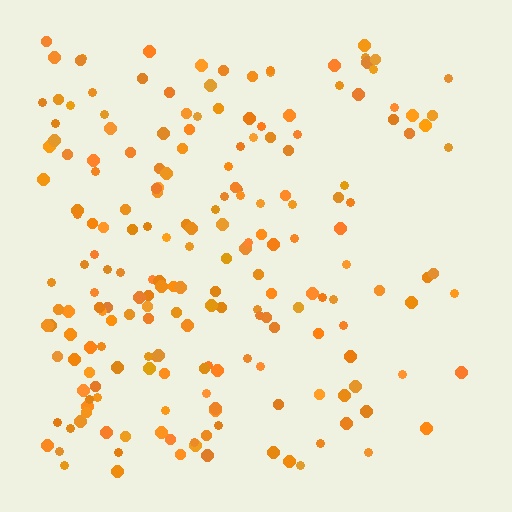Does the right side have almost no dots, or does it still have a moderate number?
Still a moderate number, just noticeably fewer than the left.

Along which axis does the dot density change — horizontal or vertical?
Horizontal.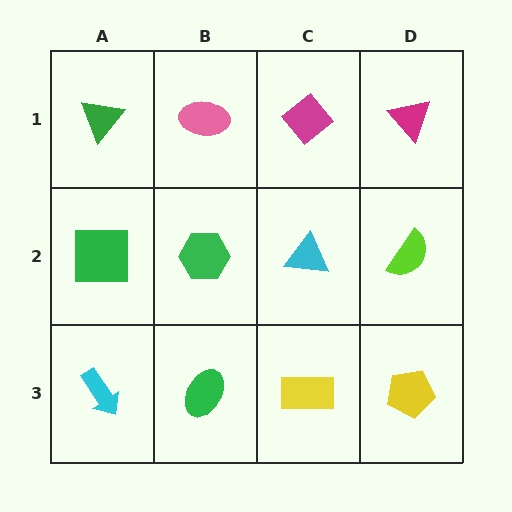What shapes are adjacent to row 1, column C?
A cyan triangle (row 2, column C), a pink ellipse (row 1, column B), a magenta triangle (row 1, column D).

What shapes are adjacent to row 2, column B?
A pink ellipse (row 1, column B), a green ellipse (row 3, column B), a green square (row 2, column A), a cyan triangle (row 2, column C).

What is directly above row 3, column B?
A green hexagon.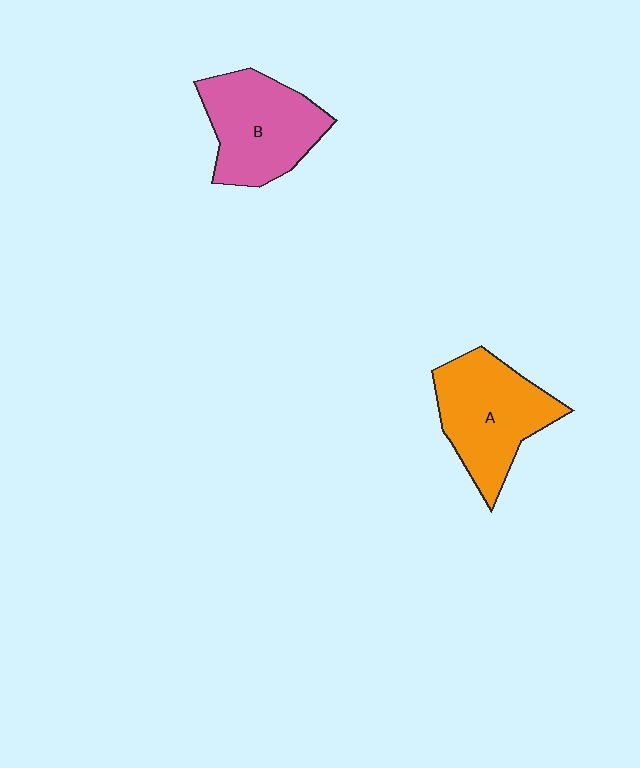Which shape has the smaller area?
Shape B (pink).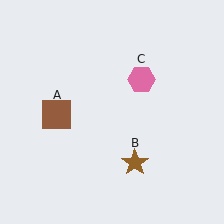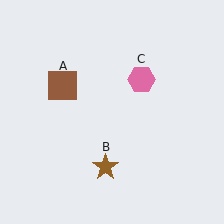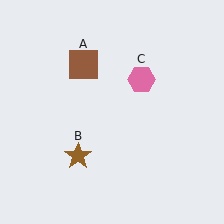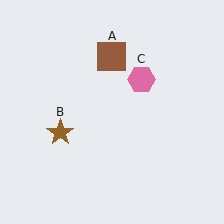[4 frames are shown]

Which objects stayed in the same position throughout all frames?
Pink hexagon (object C) remained stationary.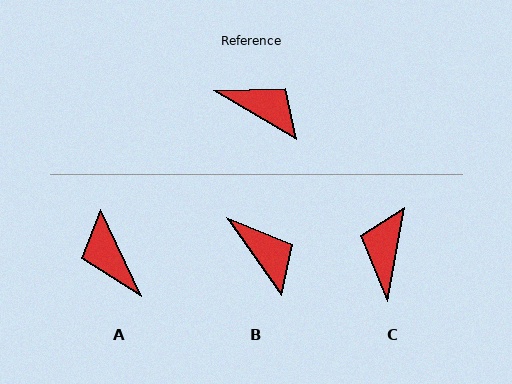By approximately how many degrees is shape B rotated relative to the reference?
Approximately 24 degrees clockwise.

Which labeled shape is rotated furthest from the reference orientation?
A, about 147 degrees away.